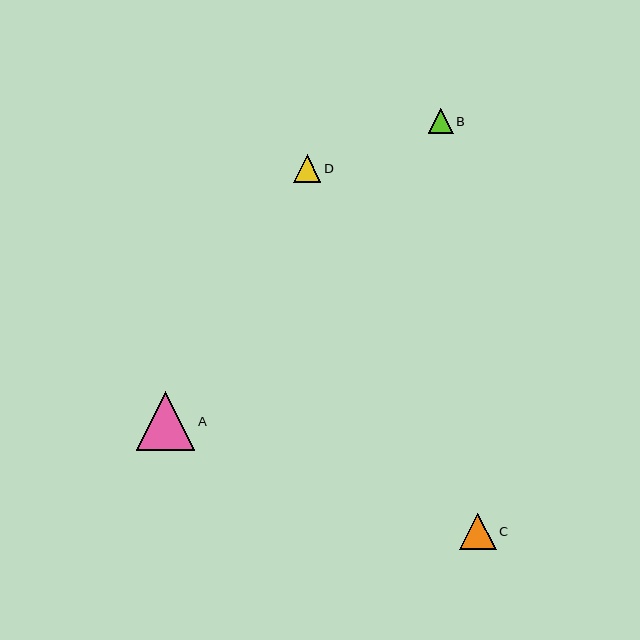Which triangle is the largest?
Triangle A is the largest with a size of approximately 58 pixels.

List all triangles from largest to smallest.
From largest to smallest: A, C, D, B.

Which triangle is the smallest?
Triangle B is the smallest with a size of approximately 25 pixels.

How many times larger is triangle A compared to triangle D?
Triangle A is approximately 2.1 times the size of triangle D.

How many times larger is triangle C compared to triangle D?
Triangle C is approximately 1.3 times the size of triangle D.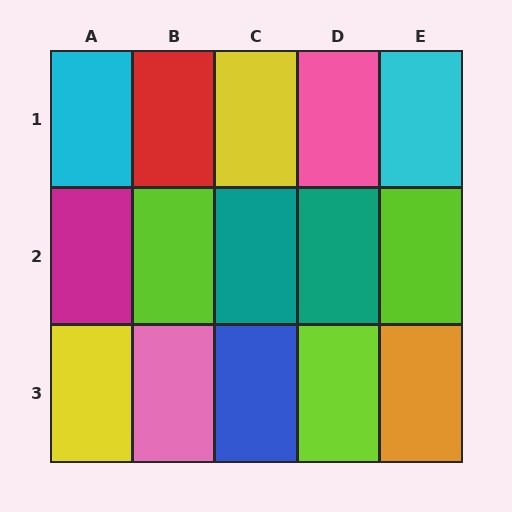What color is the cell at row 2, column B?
Lime.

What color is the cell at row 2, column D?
Teal.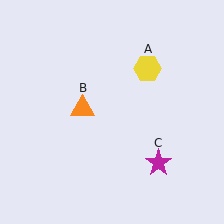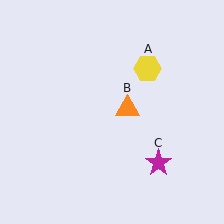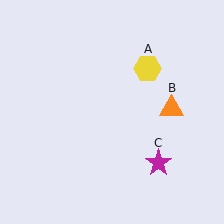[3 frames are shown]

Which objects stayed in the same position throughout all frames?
Yellow hexagon (object A) and magenta star (object C) remained stationary.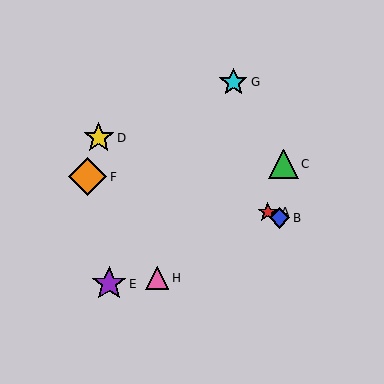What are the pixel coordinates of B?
Object B is at (280, 218).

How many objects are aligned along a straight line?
3 objects (A, B, D) are aligned along a straight line.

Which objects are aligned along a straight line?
Objects A, B, D are aligned along a straight line.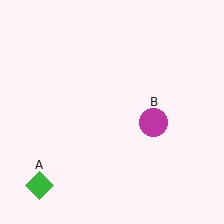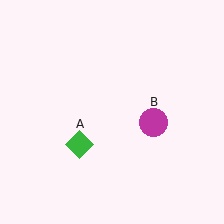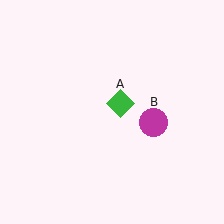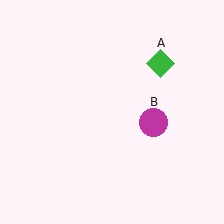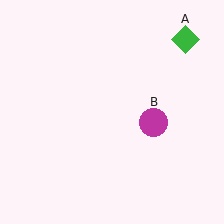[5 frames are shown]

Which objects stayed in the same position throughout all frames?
Magenta circle (object B) remained stationary.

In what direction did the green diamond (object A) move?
The green diamond (object A) moved up and to the right.